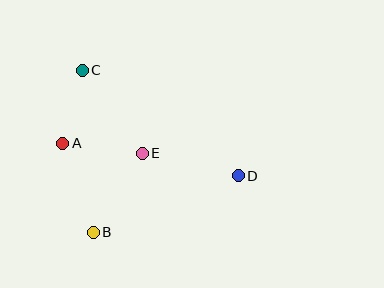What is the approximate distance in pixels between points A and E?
The distance between A and E is approximately 80 pixels.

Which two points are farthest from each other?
Points C and D are farthest from each other.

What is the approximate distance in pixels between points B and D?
The distance between B and D is approximately 156 pixels.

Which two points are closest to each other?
Points A and C are closest to each other.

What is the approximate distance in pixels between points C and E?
The distance between C and E is approximately 102 pixels.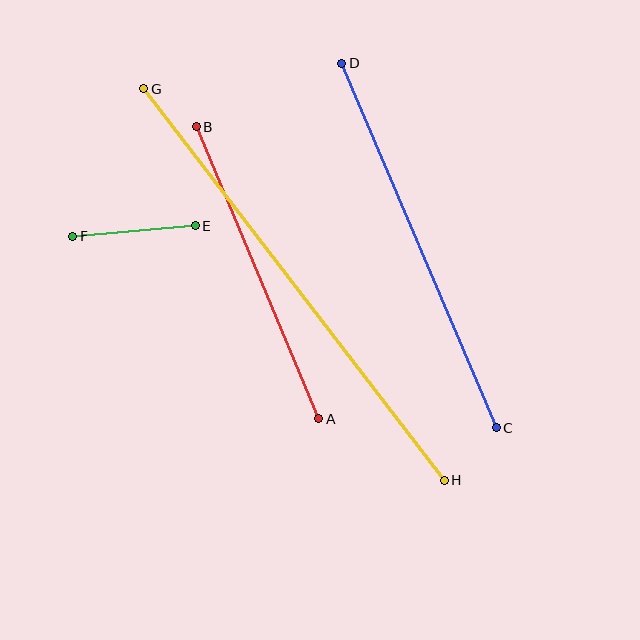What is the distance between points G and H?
The distance is approximately 493 pixels.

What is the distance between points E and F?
The distance is approximately 123 pixels.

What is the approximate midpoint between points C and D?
The midpoint is at approximately (419, 245) pixels.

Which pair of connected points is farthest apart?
Points G and H are farthest apart.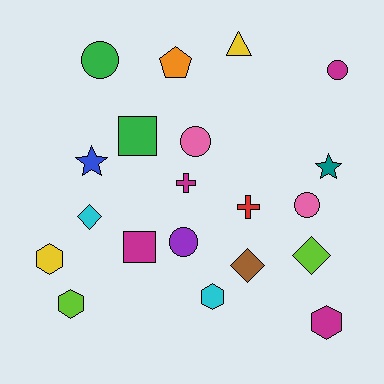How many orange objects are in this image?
There is 1 orange object.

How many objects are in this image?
There are 20 objects.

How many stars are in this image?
There are 2 stars.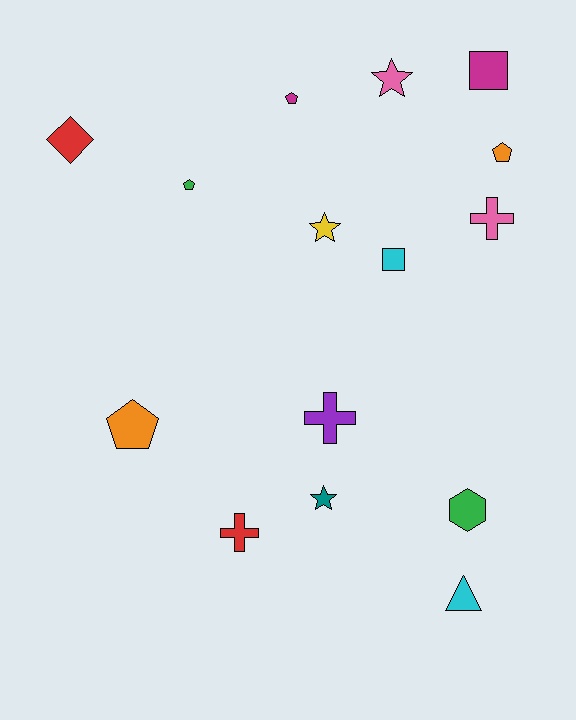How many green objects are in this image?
There are 2 green objects.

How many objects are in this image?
There are 15 objects.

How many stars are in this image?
There are 3 stars.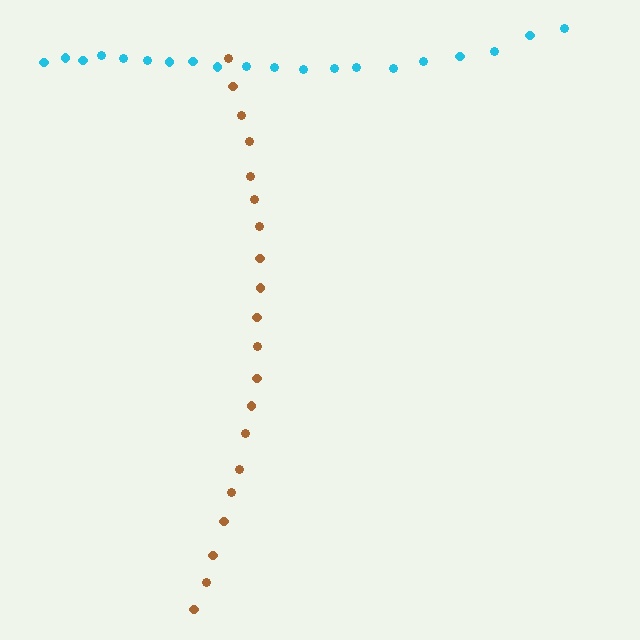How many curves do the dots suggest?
There are 2 distinct paths.